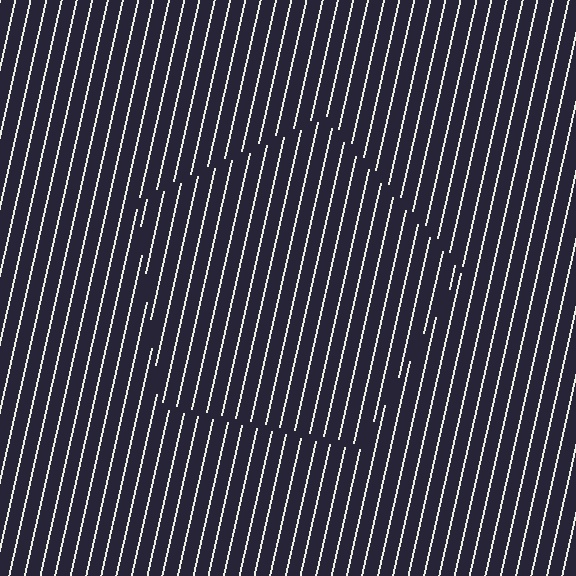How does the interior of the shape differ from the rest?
The interior of the shape contains the same grating, shifted by half a period — the contour is defined by the phase discontinuity where line-ends from the inner and outer gratings abut.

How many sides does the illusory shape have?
5 sides — the line-ends trace a pentagon.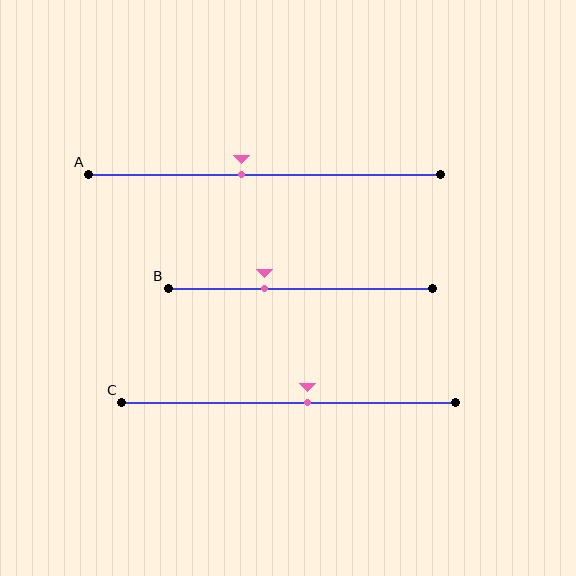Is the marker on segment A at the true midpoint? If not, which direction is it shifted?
No, the marker on segment A is shifted to the left by about 6% of the segment length.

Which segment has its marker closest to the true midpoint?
Segment C has its marker closest to the true midpoint.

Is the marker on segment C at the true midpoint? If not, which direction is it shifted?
No, the marker on segment C is shifted to the right by about 6% of the segment length.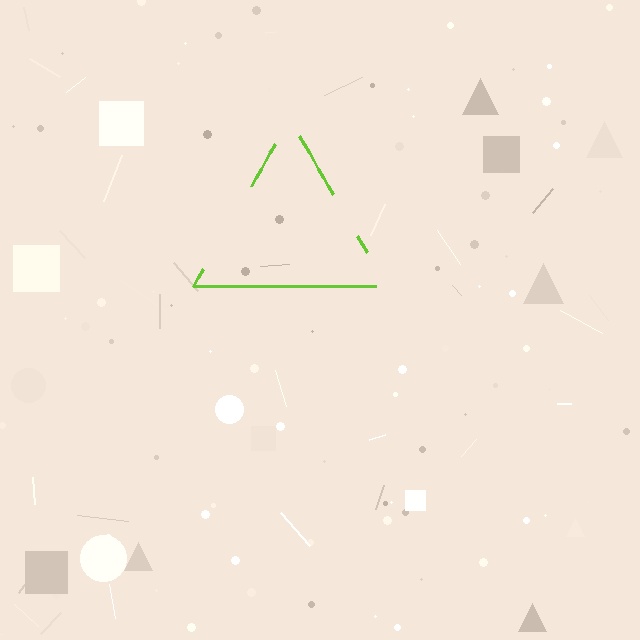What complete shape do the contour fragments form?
The contour fragments form a triangle.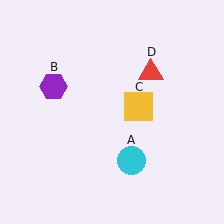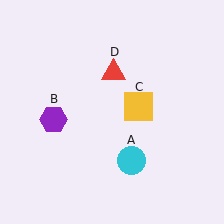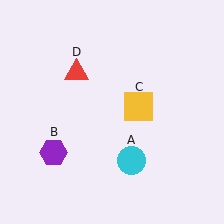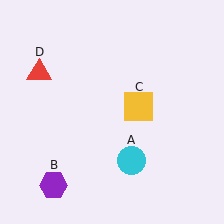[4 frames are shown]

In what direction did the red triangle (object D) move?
The red triangle (object D) moved left.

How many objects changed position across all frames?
2 objects changed position: purple hexagon (object B), red triangle (object D).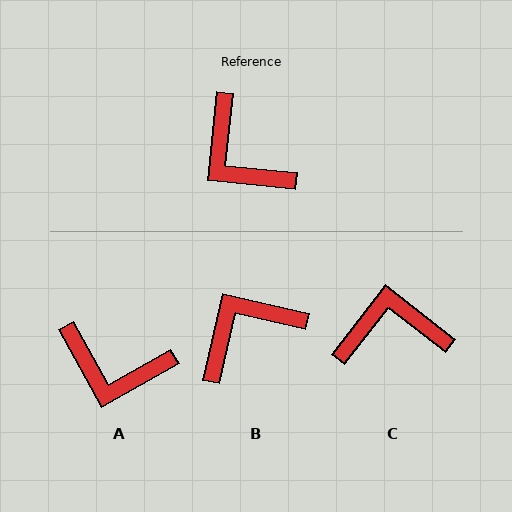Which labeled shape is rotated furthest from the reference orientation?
C, about 122 degrees away.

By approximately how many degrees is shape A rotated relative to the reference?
Approximately 35 degrees counter-clockwise.